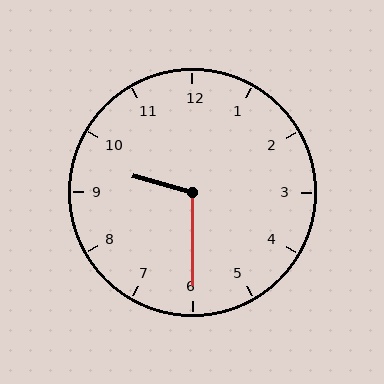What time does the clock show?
9:30.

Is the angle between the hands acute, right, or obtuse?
It is obtuse.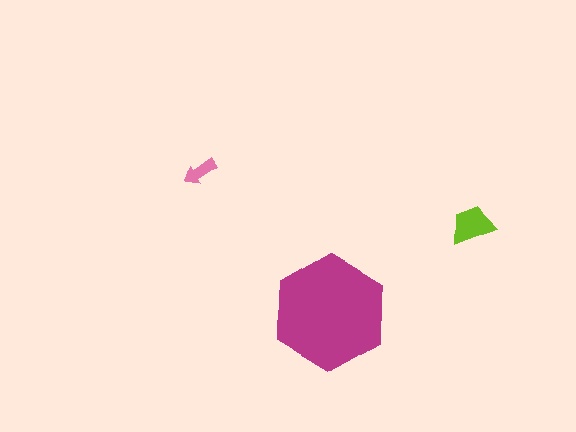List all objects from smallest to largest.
The pink arrow, the lime trapezoid, the magenta hexagon.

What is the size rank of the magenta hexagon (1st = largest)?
1st.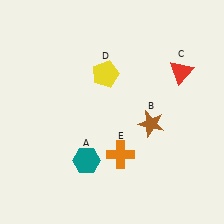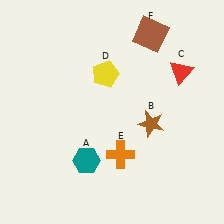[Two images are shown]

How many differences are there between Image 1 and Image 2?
There is 1 difference between the two images.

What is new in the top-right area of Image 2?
A brown square (F) was added in the top-right area of Image 2.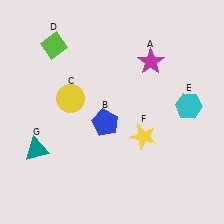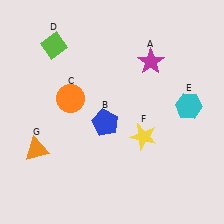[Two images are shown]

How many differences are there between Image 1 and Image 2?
There are 2 differences between the two images.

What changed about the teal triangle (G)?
In Image 1, G is teal. In Image 2, it changed to orange.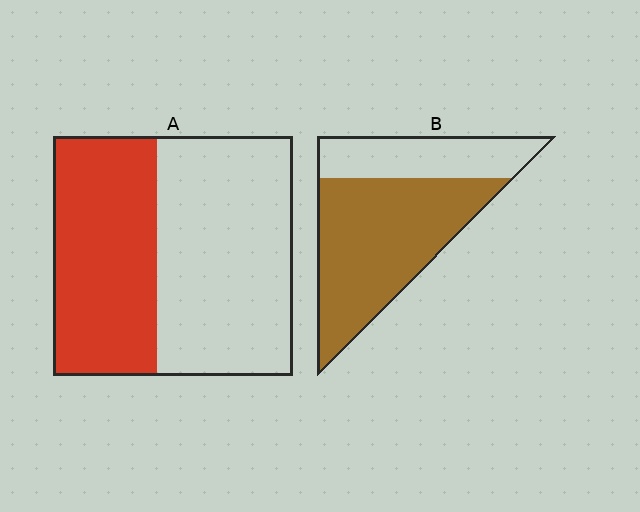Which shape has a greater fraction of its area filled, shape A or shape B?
Shape B.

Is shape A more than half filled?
No.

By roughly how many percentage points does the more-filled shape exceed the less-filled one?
By roughly 25 percentage points (B over A).